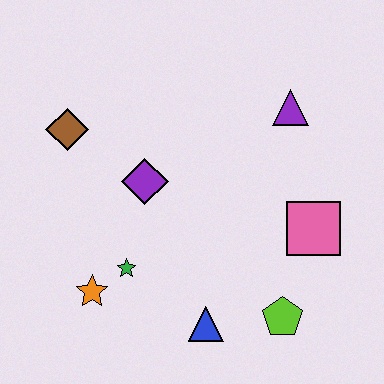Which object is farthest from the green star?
The purple triangle is farthest from the green star.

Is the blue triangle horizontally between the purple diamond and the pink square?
Yes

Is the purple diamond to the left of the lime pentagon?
Yes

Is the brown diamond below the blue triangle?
No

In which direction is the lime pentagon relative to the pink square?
The lime pentagon is below the pink square.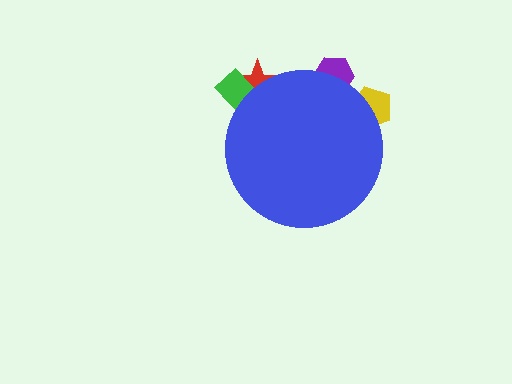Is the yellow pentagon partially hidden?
Yes, the yellow pentagon is partially hidden behind the blue circle.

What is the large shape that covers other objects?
A blue circle.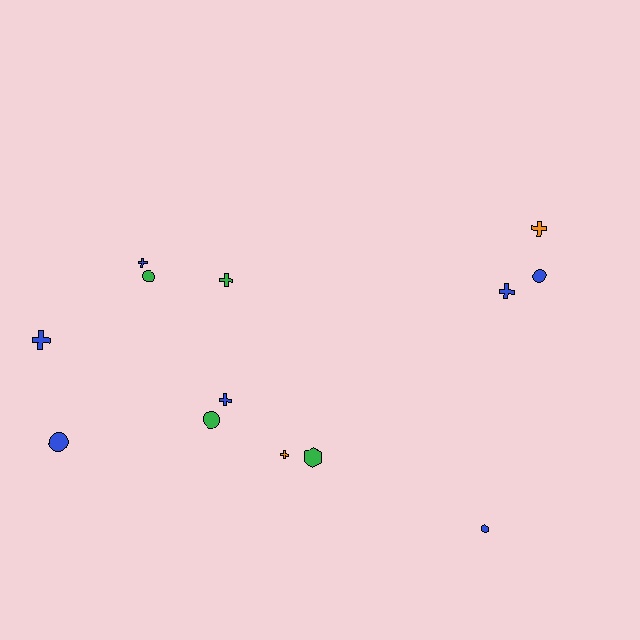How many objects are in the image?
There are 13 objects.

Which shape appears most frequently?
Cross, with 7 objects.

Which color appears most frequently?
Blue, with 7 objects.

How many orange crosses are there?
There are 2 orange crosses.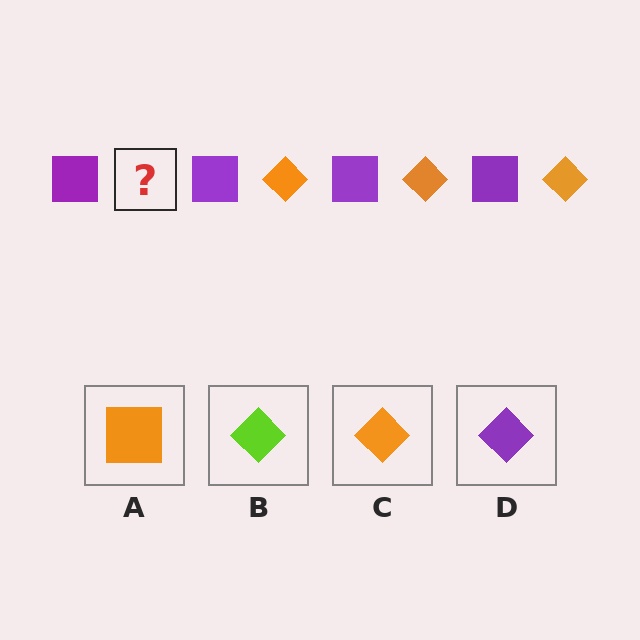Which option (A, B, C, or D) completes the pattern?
C.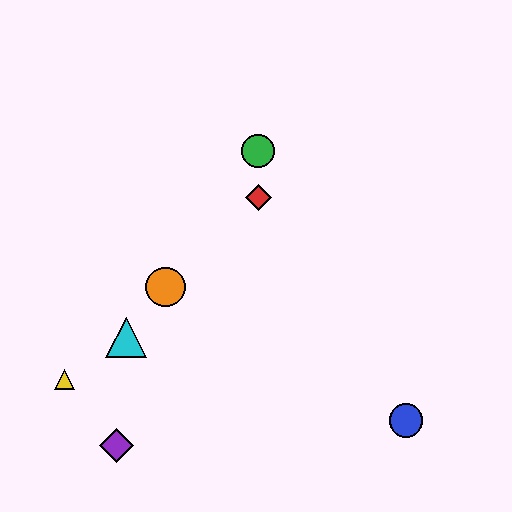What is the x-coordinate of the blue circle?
The blue circle is at x≈406.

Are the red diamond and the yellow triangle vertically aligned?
No, the red diamond is at x≈258 and the yellow triangle is at x≈64.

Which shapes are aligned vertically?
The red diamond, the green circle are aligned vertically.